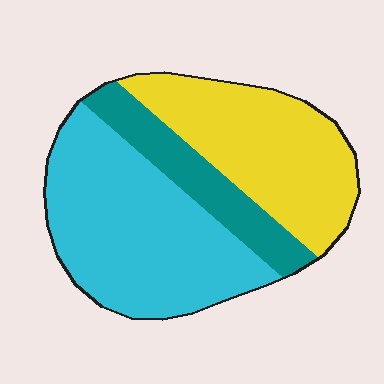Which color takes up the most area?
Cyan, at roughly 45%.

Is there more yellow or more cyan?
Cyan.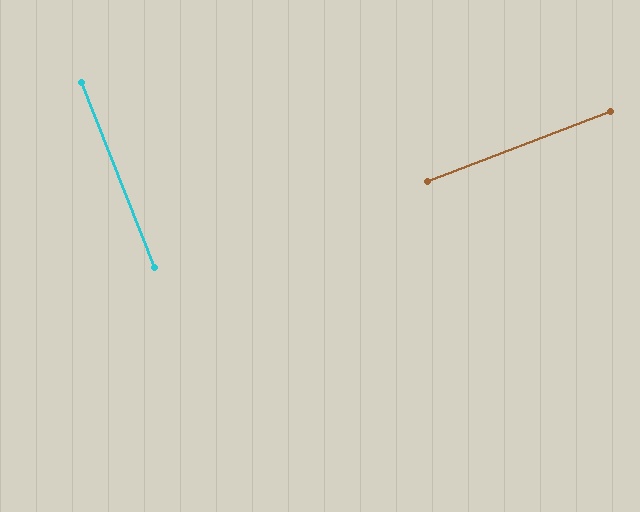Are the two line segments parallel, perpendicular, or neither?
Perpendicular — they meet at approximately 89°.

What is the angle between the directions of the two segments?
Approximately 89 degrees.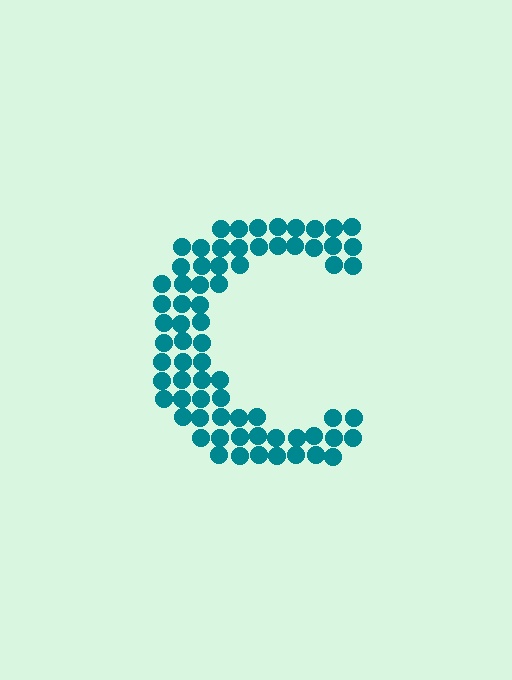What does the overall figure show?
The overall figure shows the letter C.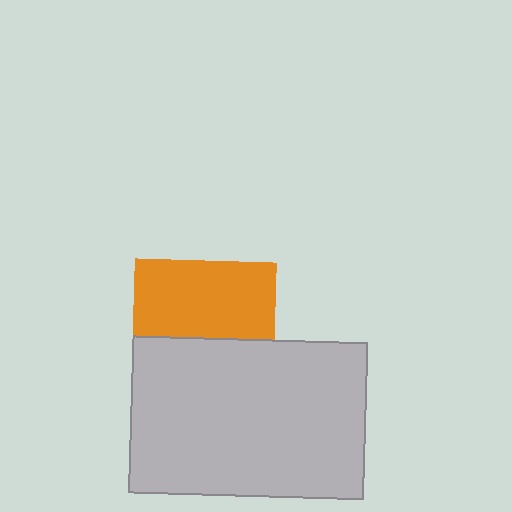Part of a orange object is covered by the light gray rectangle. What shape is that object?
It is a square.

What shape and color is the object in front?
The object in front is a light gray rectangle.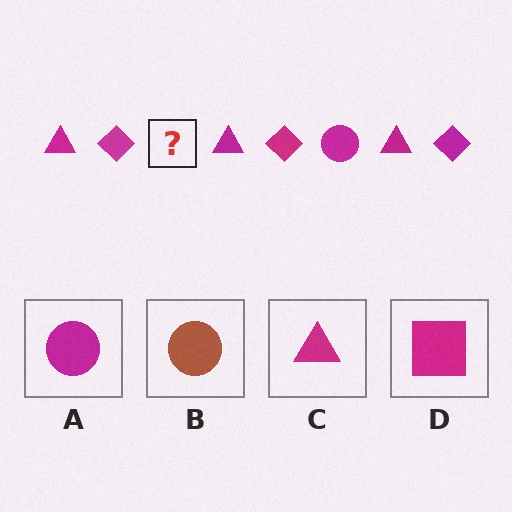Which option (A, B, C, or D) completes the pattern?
A.